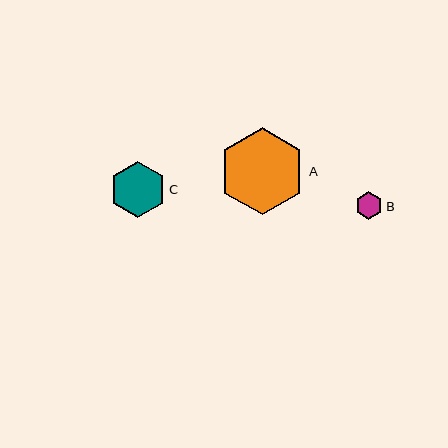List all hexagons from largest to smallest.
From largest to smallest: A, C, B.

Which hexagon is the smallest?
Hexagon B is the smallest with a size of approximately 27 pixels.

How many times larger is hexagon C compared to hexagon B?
Hexagon C is approximately 2.0 times the size of hexagon B.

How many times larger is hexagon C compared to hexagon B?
Hexagon C is approximately 2.0 times the size of hexagon B.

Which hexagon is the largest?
Hexagon A is the largest with a size of approximately 87 pixels.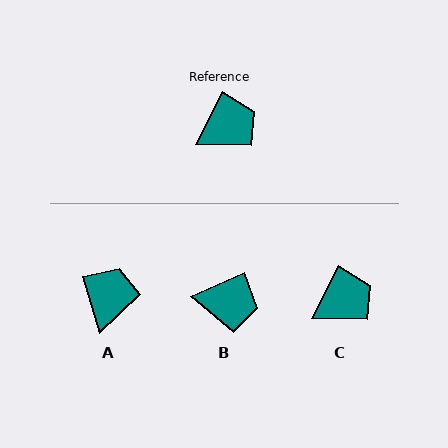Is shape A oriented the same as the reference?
No, it is off by about 44 degrees.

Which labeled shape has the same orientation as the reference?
C.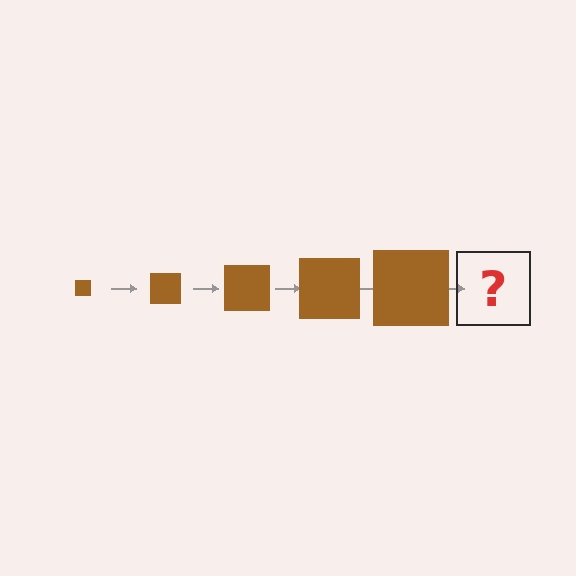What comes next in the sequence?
The next element should be a brown square, larger than the previous one.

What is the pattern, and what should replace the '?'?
The pattern is that the square gets progressively larger each step. The '?' should be a brown square, larger than the previous one.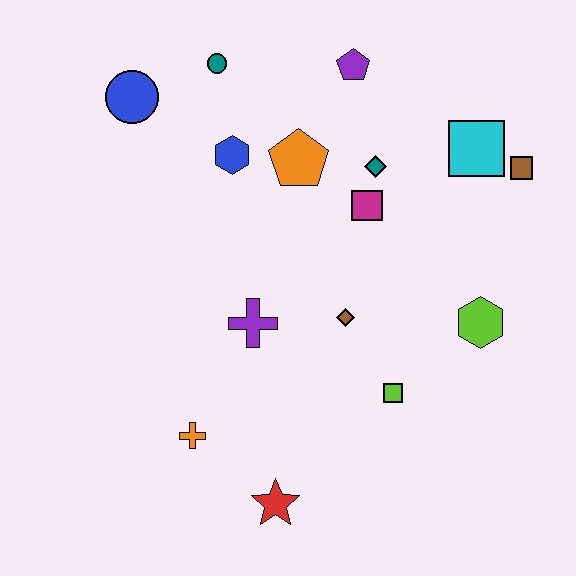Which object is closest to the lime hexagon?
The lime square is closest to the lime hexagon.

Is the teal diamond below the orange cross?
No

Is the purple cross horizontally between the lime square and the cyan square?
No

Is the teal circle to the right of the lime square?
No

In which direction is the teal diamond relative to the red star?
The teal diamond is above the red star.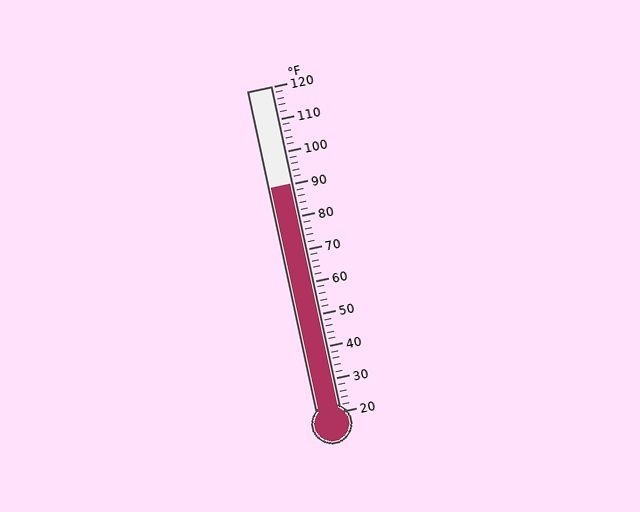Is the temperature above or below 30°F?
The temperature is above 30°F.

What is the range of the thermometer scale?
The thermometer scale ranges from 20°F to 120°F.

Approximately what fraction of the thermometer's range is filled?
The thermometer is filled to approximately 70% of its range.